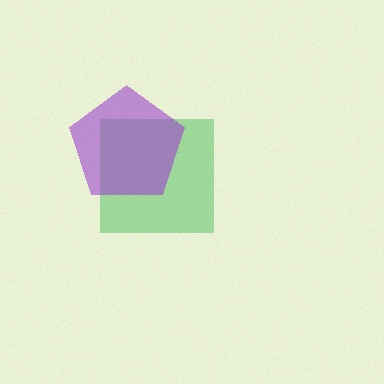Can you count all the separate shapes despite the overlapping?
Yes, there are 2 separate shapes.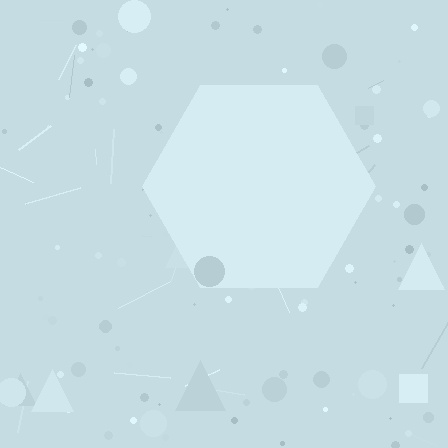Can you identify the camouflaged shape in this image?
The camouflaged shape is a hexagon.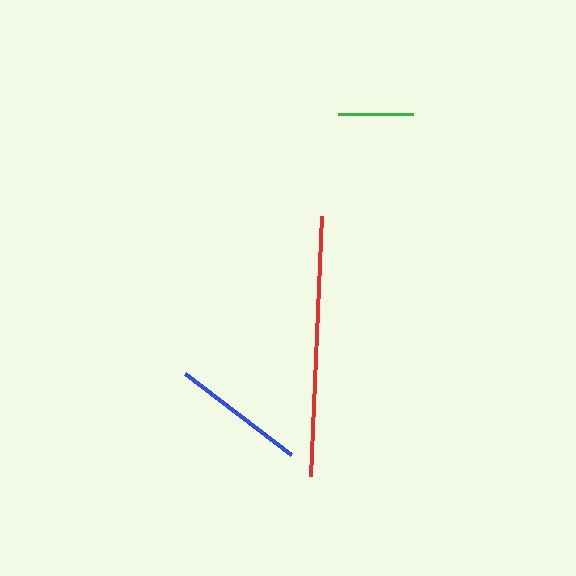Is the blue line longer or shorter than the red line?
The red line is longer than the blue line.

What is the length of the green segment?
The green segment is approximately 75 pixels long.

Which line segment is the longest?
The red line is the longest at approximately 260 pixels.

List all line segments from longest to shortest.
From longest to shortest: red, blue, green.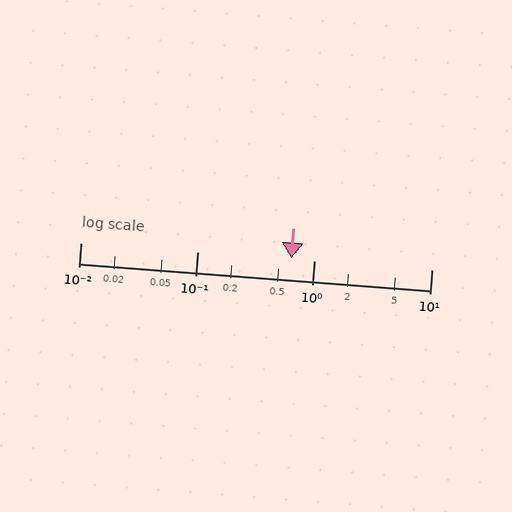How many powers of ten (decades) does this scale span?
The scale spans 3 decades, from 0.01 to 10.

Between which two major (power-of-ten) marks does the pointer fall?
The pointer is between 0.1 and 1.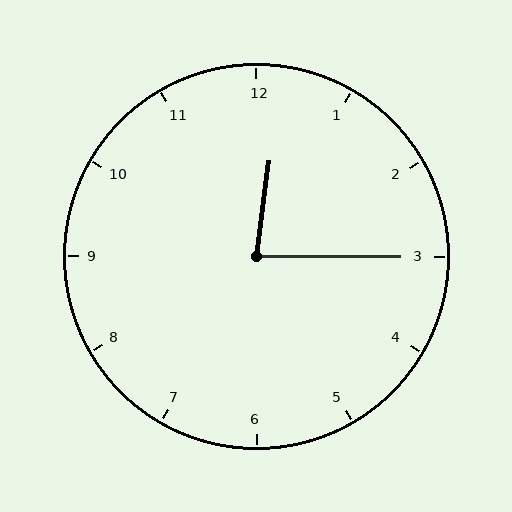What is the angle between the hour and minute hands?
Approximately 82 degrees.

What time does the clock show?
12:15.